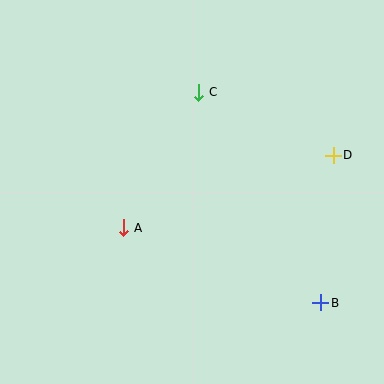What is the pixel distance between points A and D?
The distance between A and D is 222 pixels.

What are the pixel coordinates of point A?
Point A is at (124, 228).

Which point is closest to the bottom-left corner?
Point A is closest to the bottom-left corner.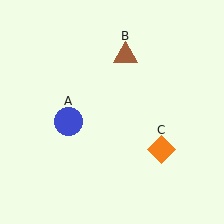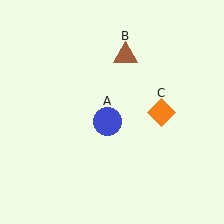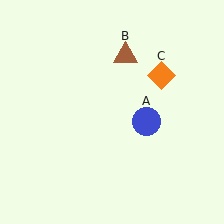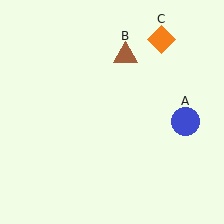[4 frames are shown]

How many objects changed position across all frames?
2 objects changed position: blue circle (object A), orange diamond (object C).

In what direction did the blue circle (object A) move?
The blue circle (object A) moved right.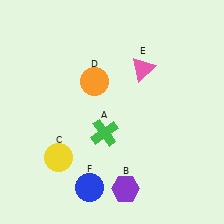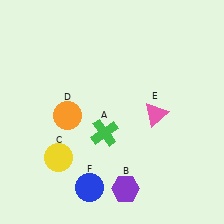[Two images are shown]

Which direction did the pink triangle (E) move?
The pink triangle (E) moved down.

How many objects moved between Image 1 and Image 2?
2 objects moved between the two images.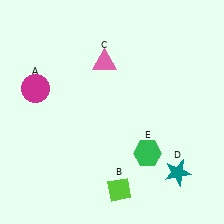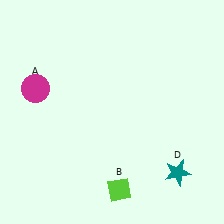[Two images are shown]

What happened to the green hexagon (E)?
The green hexagon (E) was removed in Image 2. It was in the bottom-right area of Image 1.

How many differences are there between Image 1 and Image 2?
There are 2 differences between the two images.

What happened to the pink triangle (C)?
The pink triangle (C) was removed in Image 2. It was in the top-left area of Image 1.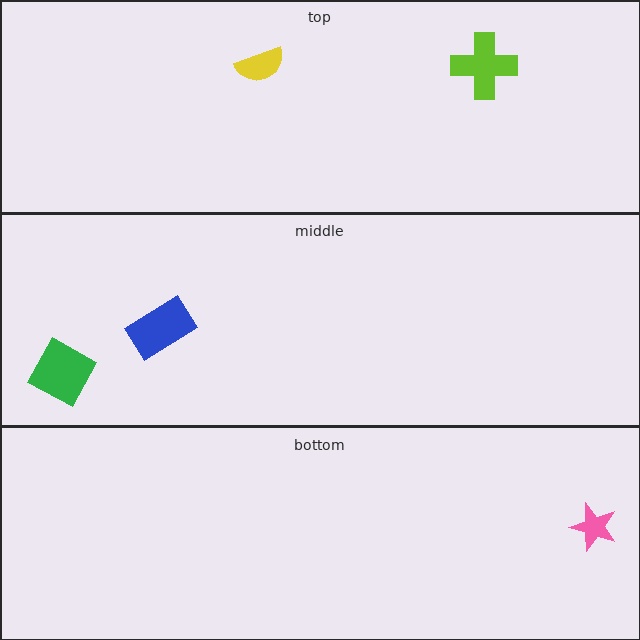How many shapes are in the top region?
2.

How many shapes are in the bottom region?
1.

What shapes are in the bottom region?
The pink star.